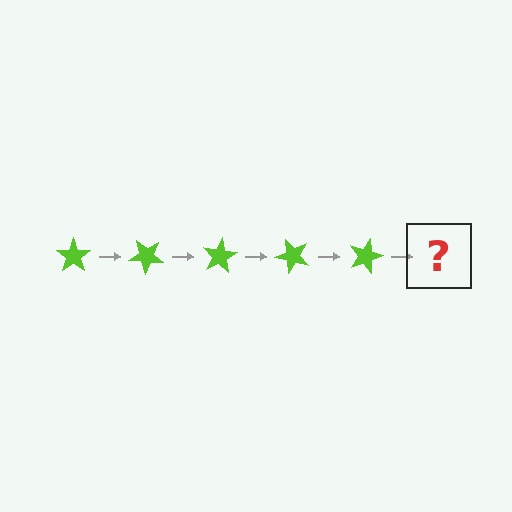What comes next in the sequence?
The next element should be a lime star rotated 200 degrees.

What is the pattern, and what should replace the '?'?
The pattern is that the star rotates 40 degrees each step. The '?' should be a lime star rotated 200 degrees.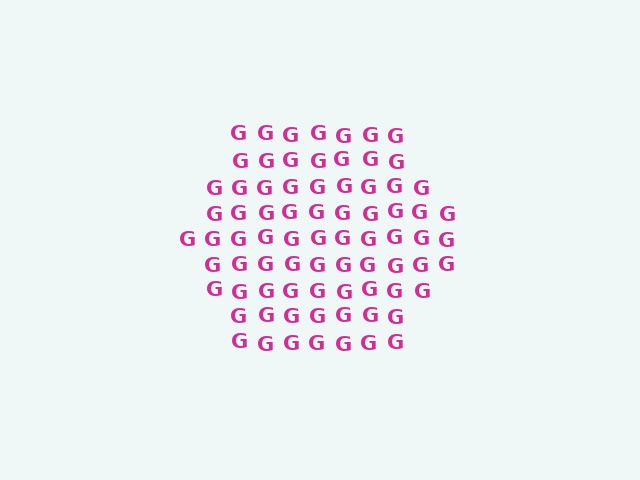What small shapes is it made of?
It is made of small letter G's.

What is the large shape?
The large shape is a hexagon.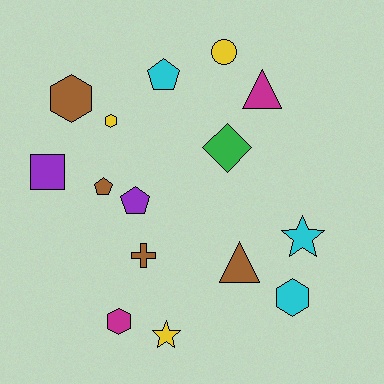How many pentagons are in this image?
There are 3 pentagons.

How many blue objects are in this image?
There are no blue objects.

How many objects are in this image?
There are 15 objects.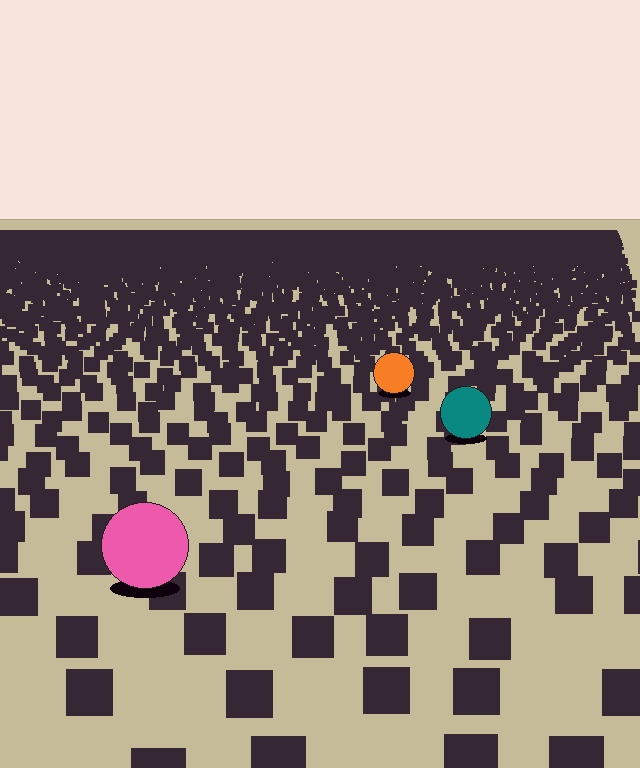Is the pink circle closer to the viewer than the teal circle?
Yes. The pink circle is closer — you can tell from the texture gradient: the ground texture is coarser near it.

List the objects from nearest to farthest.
From nearest to farthest: the pink circle, the teal circle, the orange circle.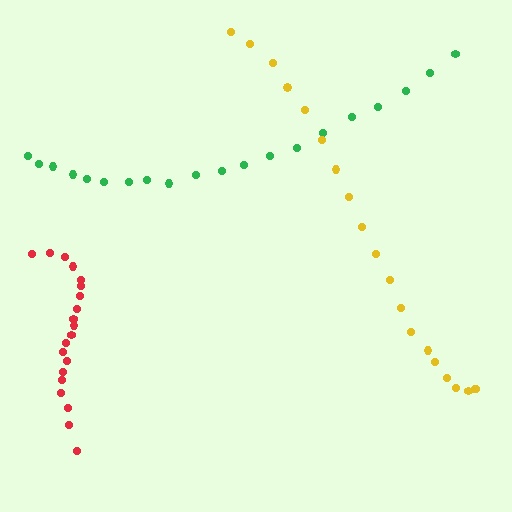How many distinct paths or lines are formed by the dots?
There are 3 distinct paths.